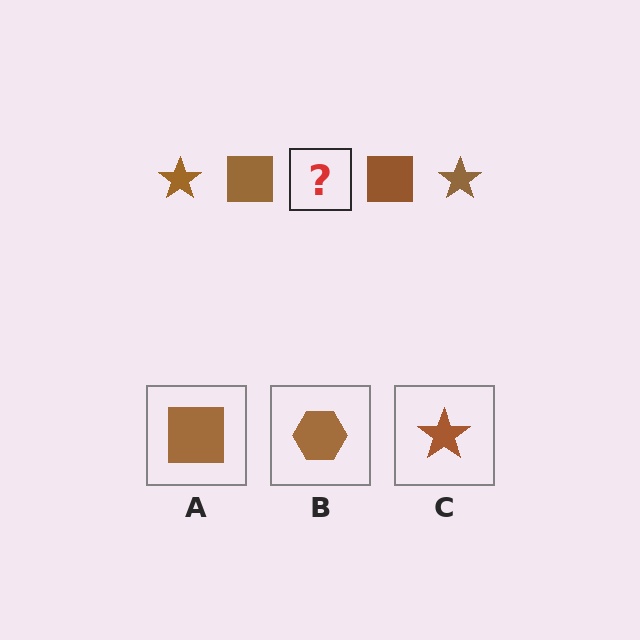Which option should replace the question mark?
Option C.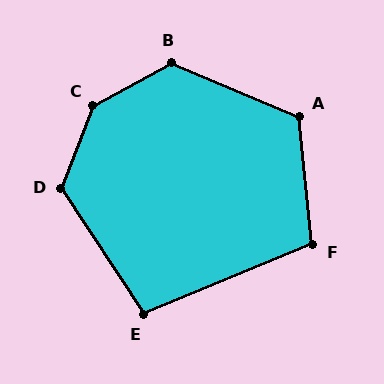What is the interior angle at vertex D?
Approximately 125 degrees (obtuse).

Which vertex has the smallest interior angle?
E, at approximately 101 degrees.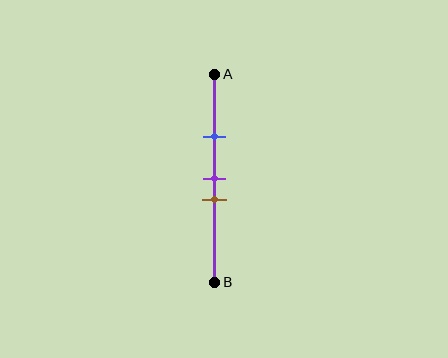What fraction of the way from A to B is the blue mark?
The blue mark is approximately 30% (0.3) of the way from A to B.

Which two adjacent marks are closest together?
The purple and brown marks are the closest adjacent pair.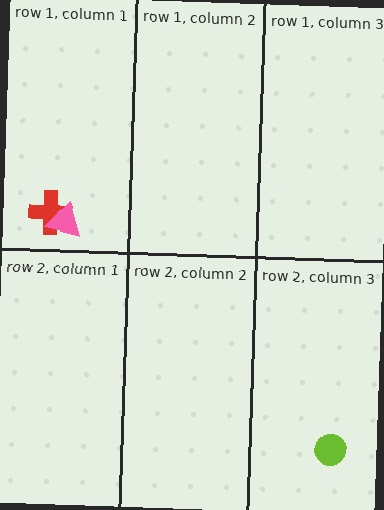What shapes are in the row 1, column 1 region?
The red cross, the pink triangle.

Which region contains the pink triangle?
The row 1, column 1 region.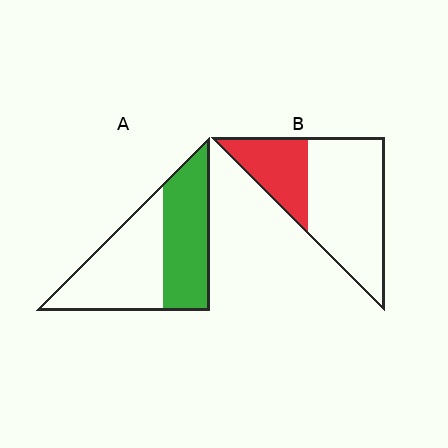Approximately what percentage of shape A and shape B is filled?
A is approximately 45% and B is approximately 30%.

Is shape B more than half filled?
No.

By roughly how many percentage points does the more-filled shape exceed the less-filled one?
By roughly 15 percentage points (A over B).